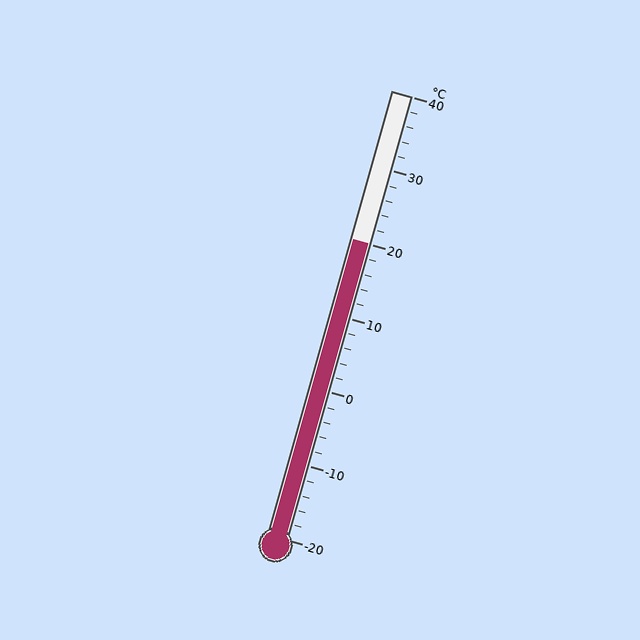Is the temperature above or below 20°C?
The temperature is at 20°C.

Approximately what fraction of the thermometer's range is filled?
The thermometer is filled to approximately 65% of its range.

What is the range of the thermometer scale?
The thermometer scale ranges from -20°C to 40°C.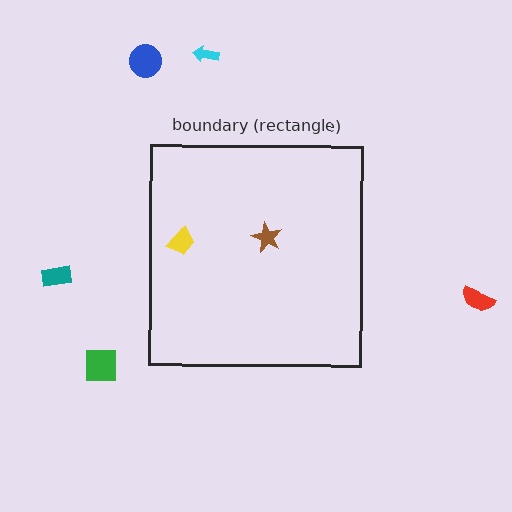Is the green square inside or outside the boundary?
Outside.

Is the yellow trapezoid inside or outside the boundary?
Inside.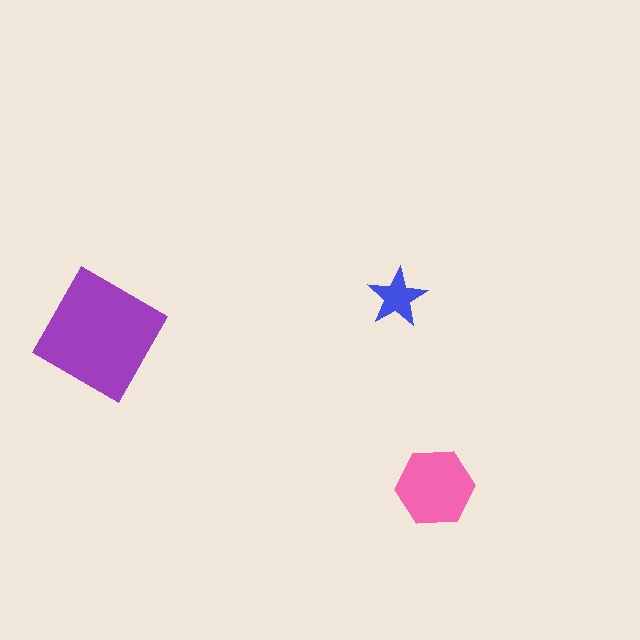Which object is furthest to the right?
The pink hexagon is rightmost.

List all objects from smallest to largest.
The blue star, the pink hexagon, the purple diamond.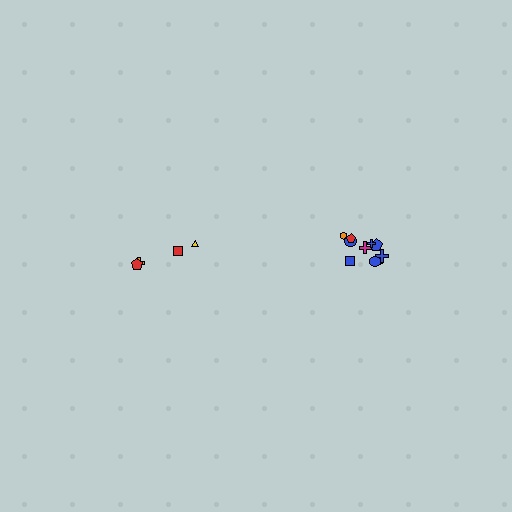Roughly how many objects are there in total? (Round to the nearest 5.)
Roughly 15 objects in total.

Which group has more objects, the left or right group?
The right group.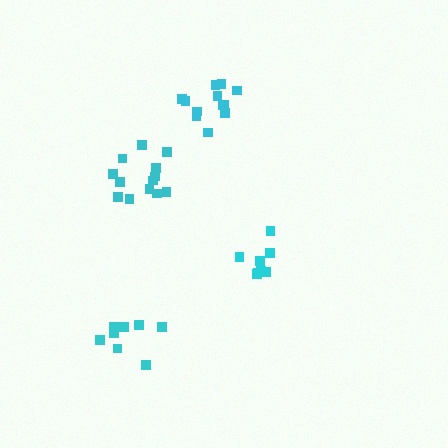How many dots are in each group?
Group 1: 13 dots, Group 2: 8 dots, Group 3: 12 dots, Group 4: 8 dots (41 total).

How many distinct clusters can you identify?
There are 4 distinct clusters.